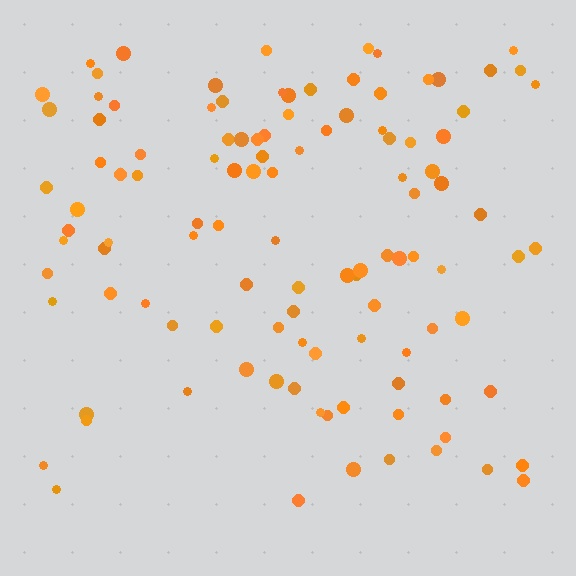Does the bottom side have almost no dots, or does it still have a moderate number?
Still a moderate number, just noticeably fewer than the top.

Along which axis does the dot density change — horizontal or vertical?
Vertical.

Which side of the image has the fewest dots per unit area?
The bottom.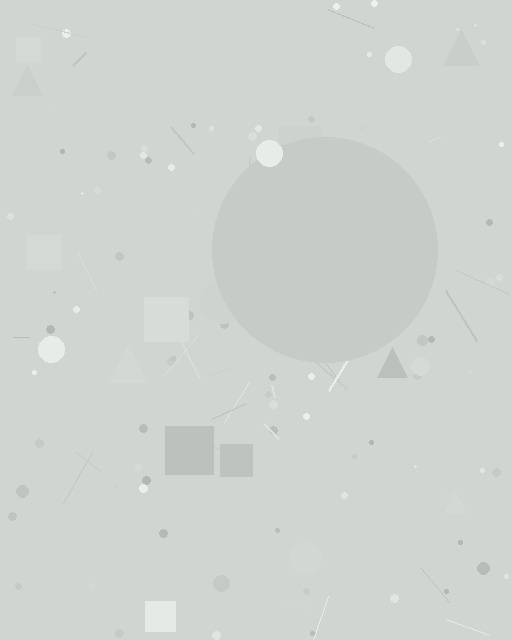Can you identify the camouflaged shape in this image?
The camouflaged shape is a circle.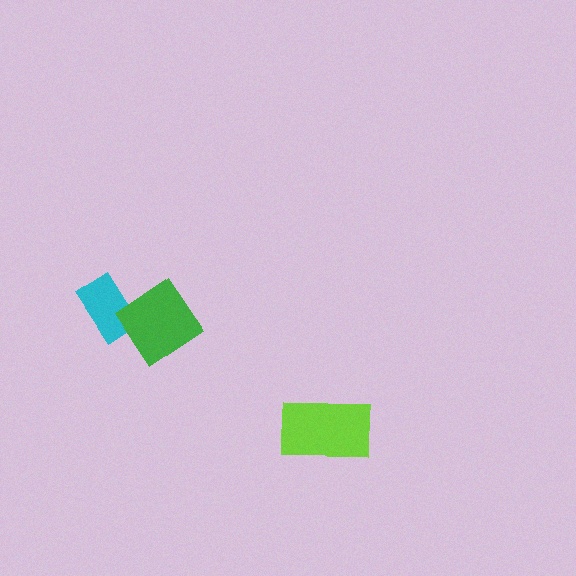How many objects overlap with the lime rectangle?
0 objects overlap with the lime rectangle.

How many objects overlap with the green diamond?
1 object overlaps with the green diamond.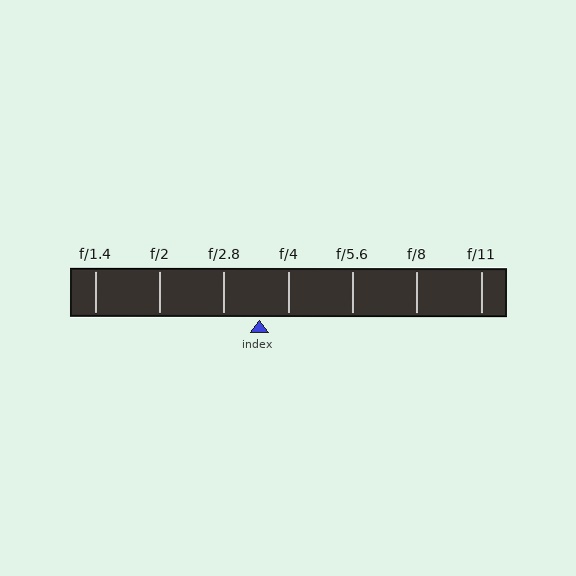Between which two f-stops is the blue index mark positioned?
The index mark is between f/2.8 and f/4.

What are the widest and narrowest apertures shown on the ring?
The widest aperture shown is f/1.4 and the narrowest is f/11.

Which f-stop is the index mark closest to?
The index mark is closest to f/4.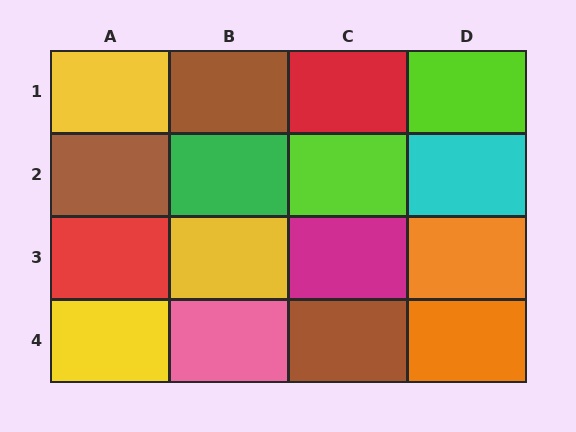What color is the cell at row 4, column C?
Brown.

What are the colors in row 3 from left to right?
Red, yellow, magenta, orange.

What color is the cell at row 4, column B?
Pink.